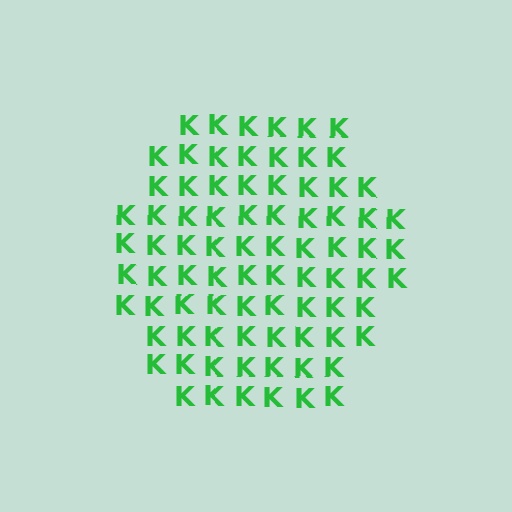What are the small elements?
The small elements are letter K's.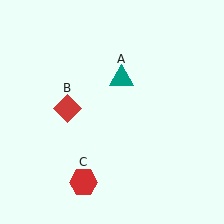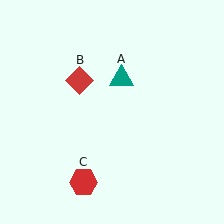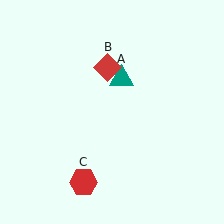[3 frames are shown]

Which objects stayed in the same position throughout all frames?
Teal triangle (object A) and red hexagon (object C) remained stationary.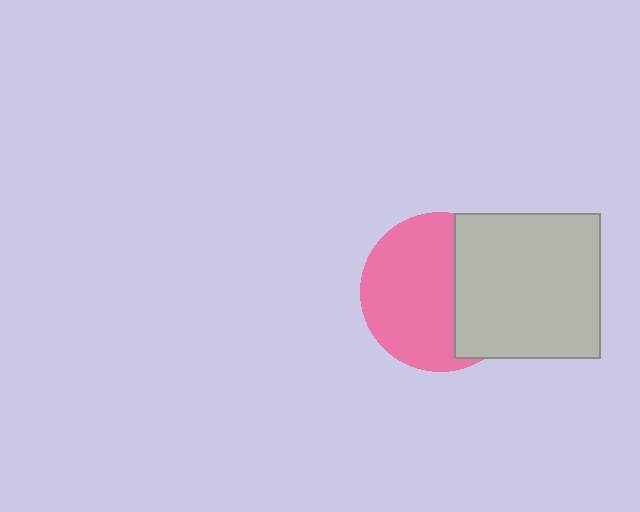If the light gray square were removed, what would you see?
You would see the complete pink circle.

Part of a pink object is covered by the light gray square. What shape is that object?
It is a circle.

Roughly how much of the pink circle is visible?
About half of it is visible (roughly 61%).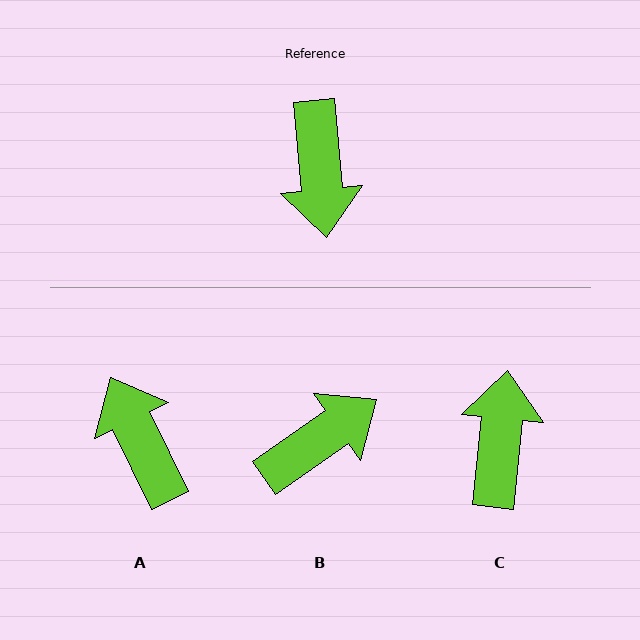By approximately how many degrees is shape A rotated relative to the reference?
Approximately 159 degrees clockwise.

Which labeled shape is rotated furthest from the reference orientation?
C, about 169 degrees away.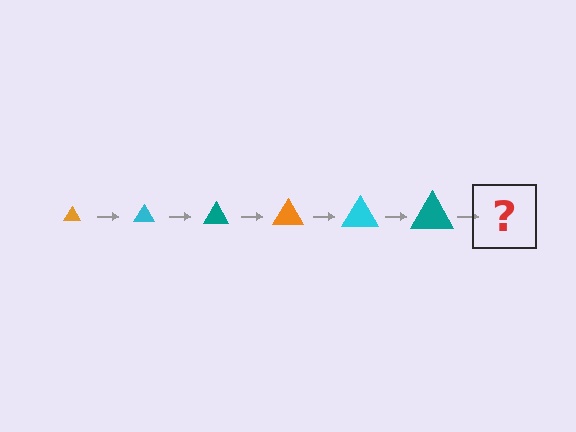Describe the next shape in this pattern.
It should be an orange triangle, larger than the previous one.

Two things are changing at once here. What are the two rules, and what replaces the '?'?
The two rules are that the triangle grows larger each step and the color cycles through orange, cyan, and teal. The '?' should be an orange triangle, larger than the previous one.